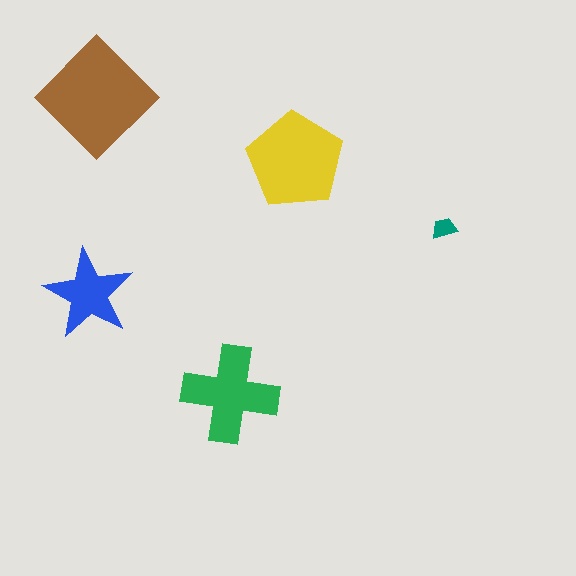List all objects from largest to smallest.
The brown diamond, the yellow pentagon, the green cross, the blue star, the teal trapezoid.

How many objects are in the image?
There are 5 objects in the image.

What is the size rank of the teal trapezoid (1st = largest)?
5th.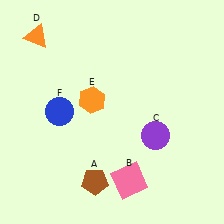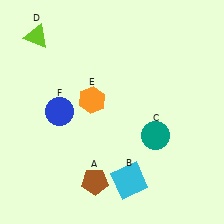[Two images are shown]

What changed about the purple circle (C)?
In Image 1, C is purple. In Image 2, it changed to teal.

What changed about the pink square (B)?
In Image 1, B is pink. In Image 2, it changed to cyan.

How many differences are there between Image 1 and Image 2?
There are 3 differences between the two images.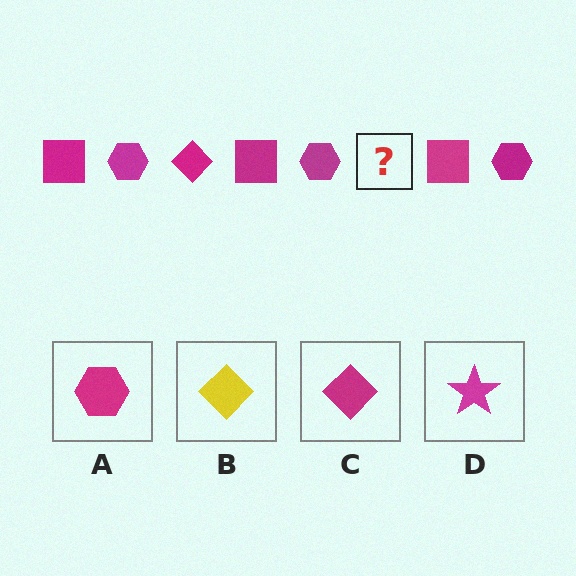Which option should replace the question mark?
Option C.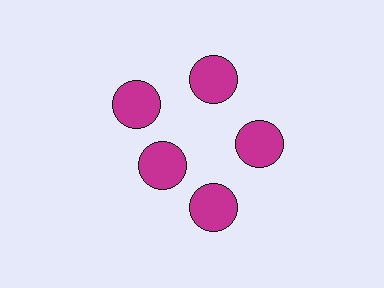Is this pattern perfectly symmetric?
No. The 5 magenta circles are arranged in a ring, but one element near the 8 o'clock position is pulled inward toward the center, breaking the 5-fold rotational symmetry.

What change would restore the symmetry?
The symmetry would be restored by moving it outward, back onto the ring so that all 5 circles sit at equal angles and equal distance from the center.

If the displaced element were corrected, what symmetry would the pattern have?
It would have 5-fold rotational symmetry — the pattern would map onto itself every 72 degrees.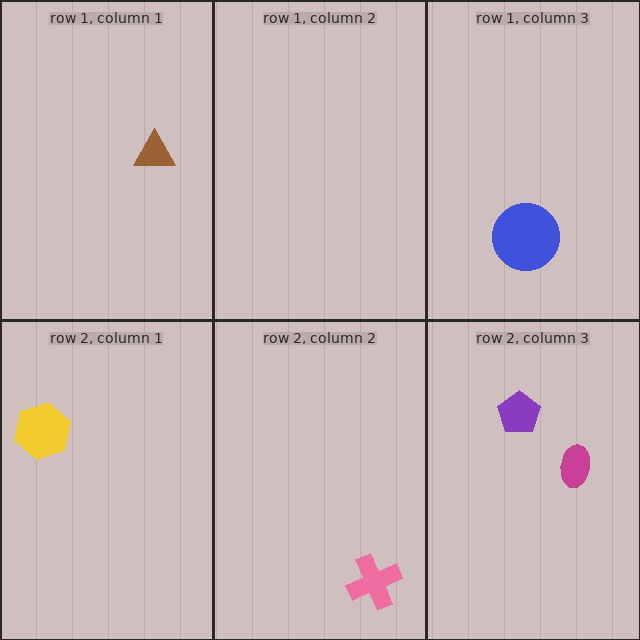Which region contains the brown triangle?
The row 1, column 1 region.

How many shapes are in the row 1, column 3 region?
1.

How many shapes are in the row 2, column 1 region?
1.